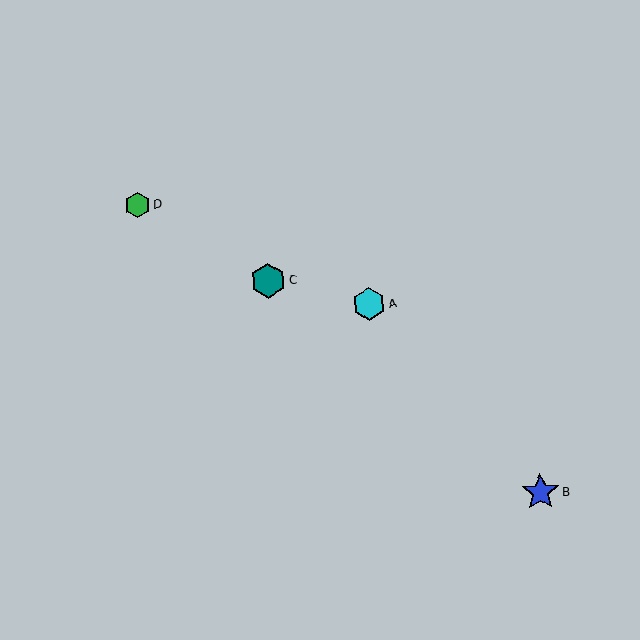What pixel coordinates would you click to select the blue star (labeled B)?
Click at (541, 492) to select the blue star B.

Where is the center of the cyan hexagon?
The center of the cyan hexagon is at (369, 304).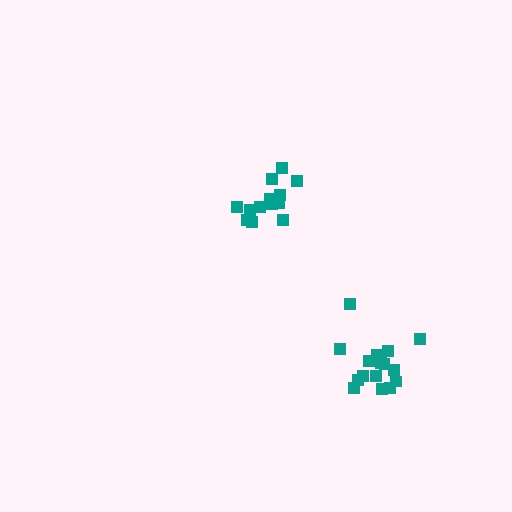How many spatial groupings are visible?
There are 2 spatial groupings.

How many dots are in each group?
Group 1: 16 dots, Group 2: 17 dots (33 total).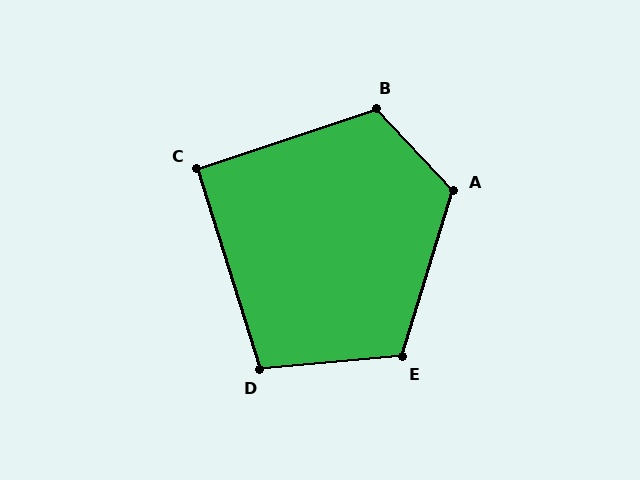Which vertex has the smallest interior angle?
C, at approximately 91 degrees.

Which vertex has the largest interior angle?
A, at approximately 119 degrees.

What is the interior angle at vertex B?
Approximately 115 degrees (obtuse).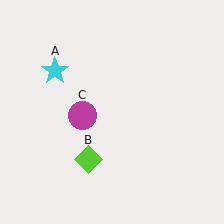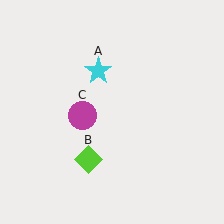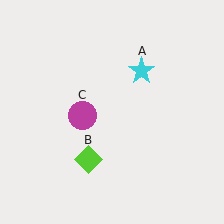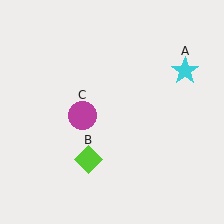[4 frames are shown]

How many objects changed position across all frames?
1 object changed position: cyan star (object A).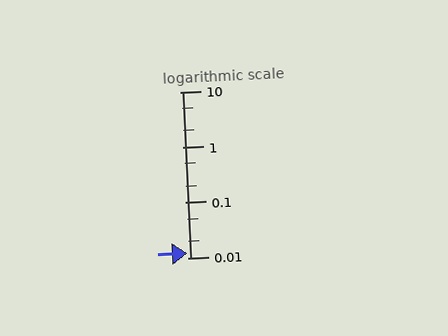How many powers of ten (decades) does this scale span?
The scale spans 3 decades, from 0.01 to 10.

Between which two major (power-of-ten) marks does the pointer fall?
The pointer is between 0.01 and 0.1.